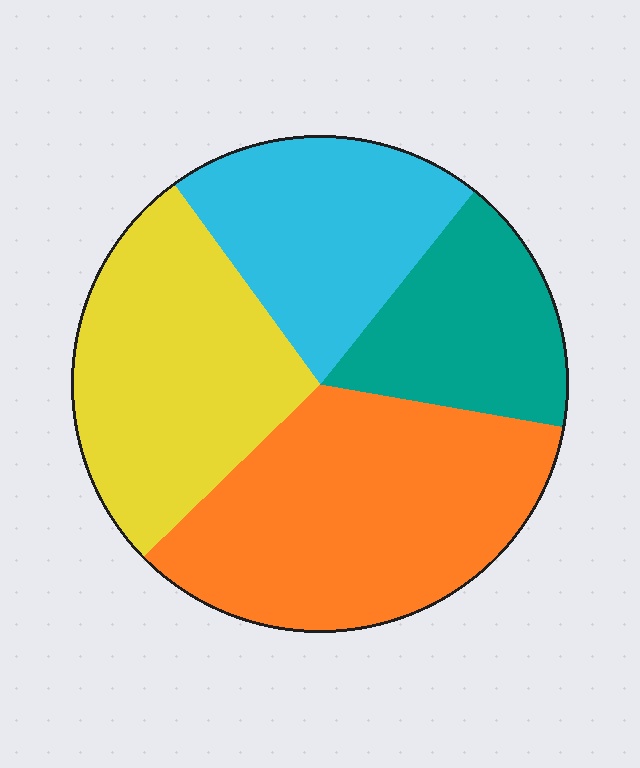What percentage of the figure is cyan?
Cyan takes up about one fifth (1/5) of the figure.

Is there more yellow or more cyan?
Yellow.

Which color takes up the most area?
Orange, at roughly 35%.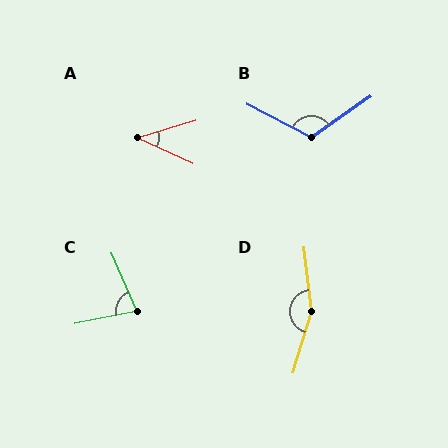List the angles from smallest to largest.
A (42°), C (78°), B (117°), D (157°).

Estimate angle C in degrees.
Approximately 78 degrees.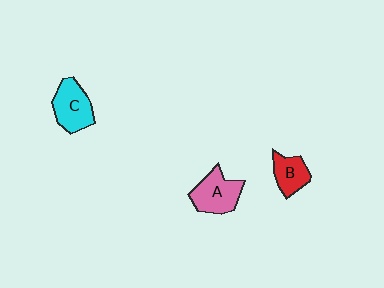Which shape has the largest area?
Shape A (pink).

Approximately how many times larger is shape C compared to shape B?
Approximately 1.4 times.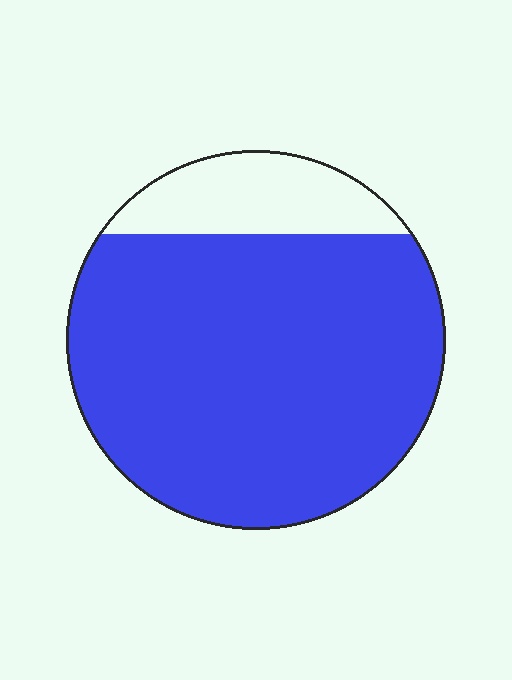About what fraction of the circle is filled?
About five sixths (5/6).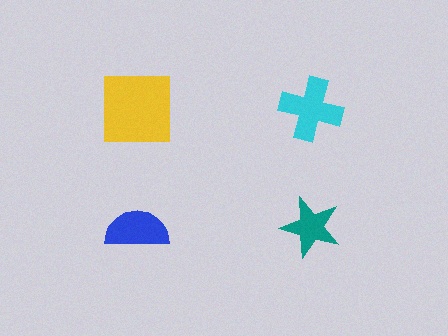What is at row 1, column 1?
A yellow square.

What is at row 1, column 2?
A cyan cross.